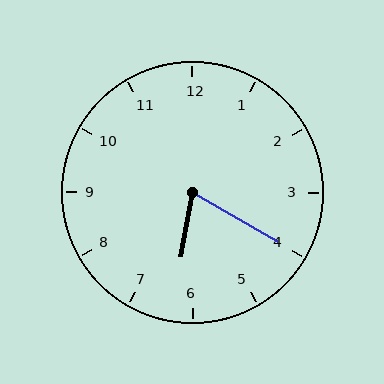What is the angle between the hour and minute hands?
Approximately 70 degrees.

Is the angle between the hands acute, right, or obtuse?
It is acute.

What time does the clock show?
6:20.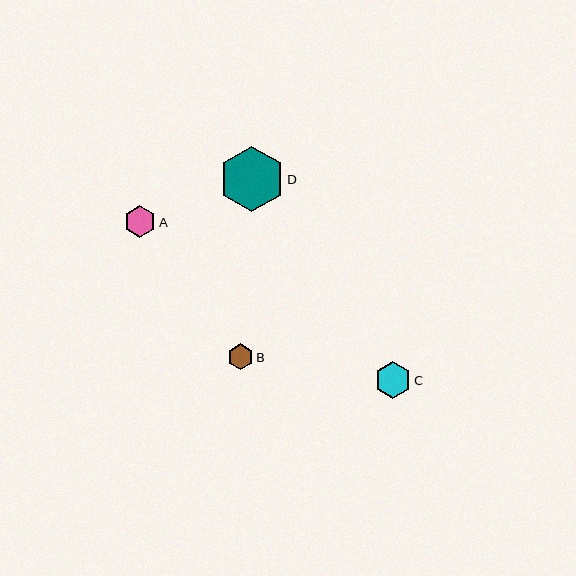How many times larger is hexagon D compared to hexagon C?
Hexagon D is approximately 1.8 times the size of hexagon C.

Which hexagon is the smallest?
Hexagon B is the smallest with a size of approximately 26 pixels.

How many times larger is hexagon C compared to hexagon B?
Hexagon C is approximately 1.4 times the size of hexagon B.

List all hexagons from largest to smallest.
From largest to smallest: D, C, A, B.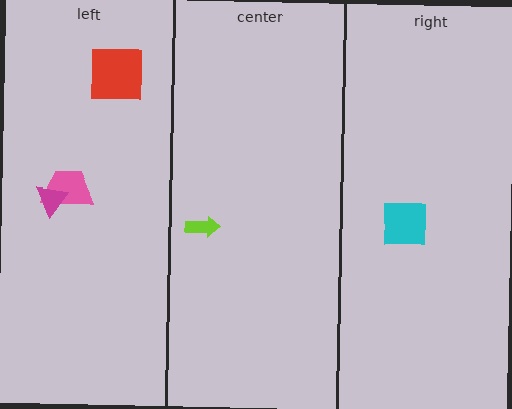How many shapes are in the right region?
1.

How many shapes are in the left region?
3.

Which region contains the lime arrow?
The center region.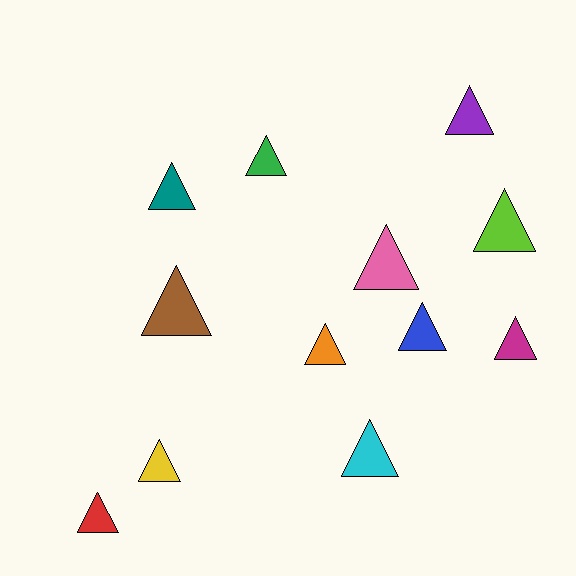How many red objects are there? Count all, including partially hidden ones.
There is 1 red object.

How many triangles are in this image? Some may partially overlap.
There are 12 triangles.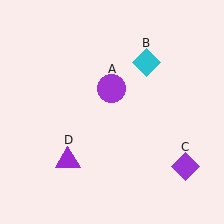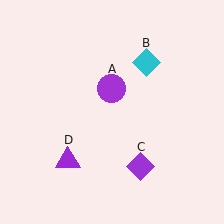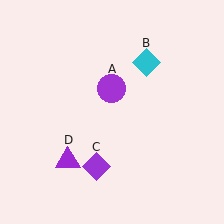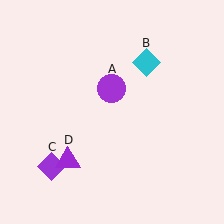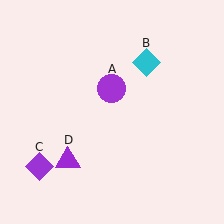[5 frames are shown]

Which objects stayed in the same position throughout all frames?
Purple circle (object A) and cyan diamond (object B) and purple triangle (object D) remained stationary.